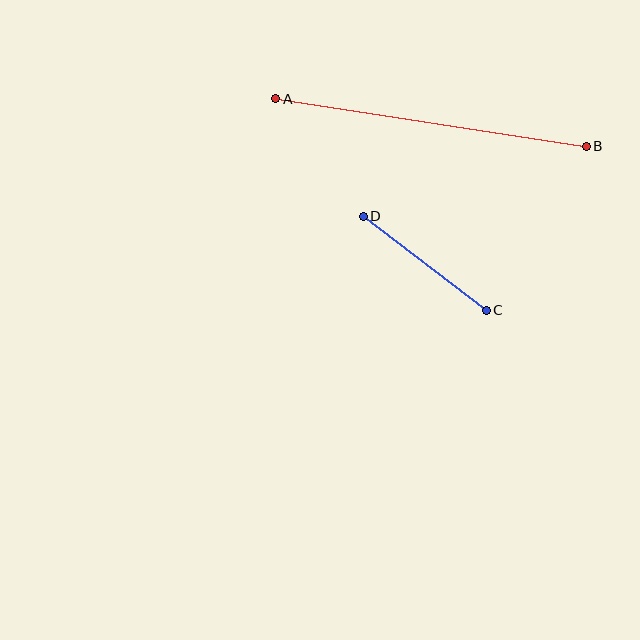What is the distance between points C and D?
The distance is approximately 155 pixels.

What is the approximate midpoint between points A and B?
The midpoint is at approximately (431, 123) pixels.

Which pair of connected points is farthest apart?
Points A and B are farthest apart.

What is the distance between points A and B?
The distance is approximately 314 pixels.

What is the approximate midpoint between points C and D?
The midpoint is at approximately (425, 263) pixels.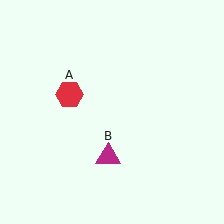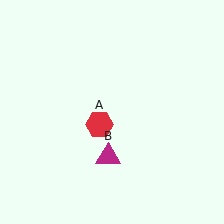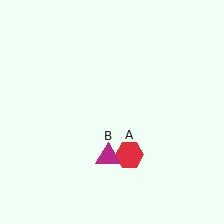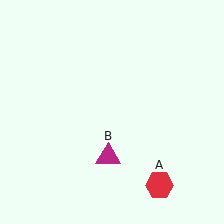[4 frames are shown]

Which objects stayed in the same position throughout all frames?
Magenta triangle (object B) remained stationary.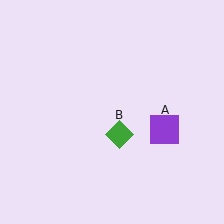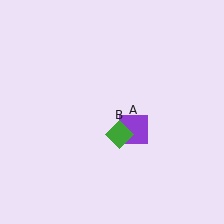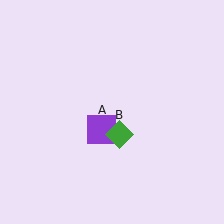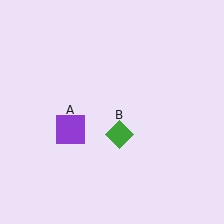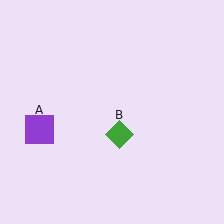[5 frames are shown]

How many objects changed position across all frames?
1 object changed position: purple square (object A).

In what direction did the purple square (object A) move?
The purple square (object A) moved left.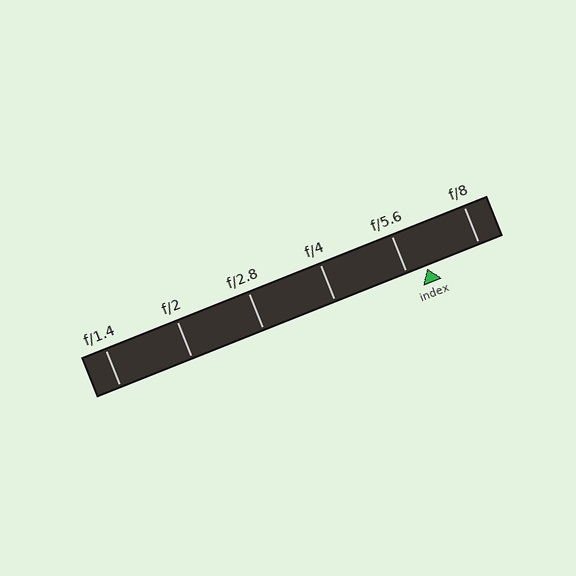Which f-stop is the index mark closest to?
The index mark is closest to f/5.6.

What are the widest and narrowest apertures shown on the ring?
The widest aperture shown is f/1.4 and the narrowest is f/8.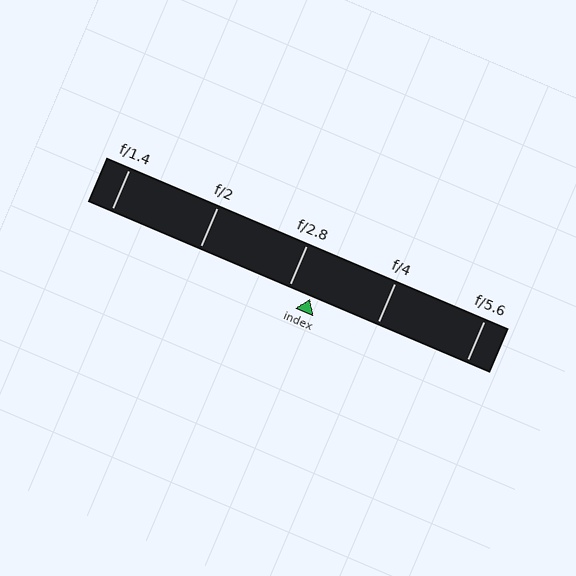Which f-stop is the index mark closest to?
The index mark is closest to f/2.8.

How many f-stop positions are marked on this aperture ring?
There are 5 f-stop positions marked.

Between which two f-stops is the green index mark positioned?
The index mark is between f/2.8 and f/4.